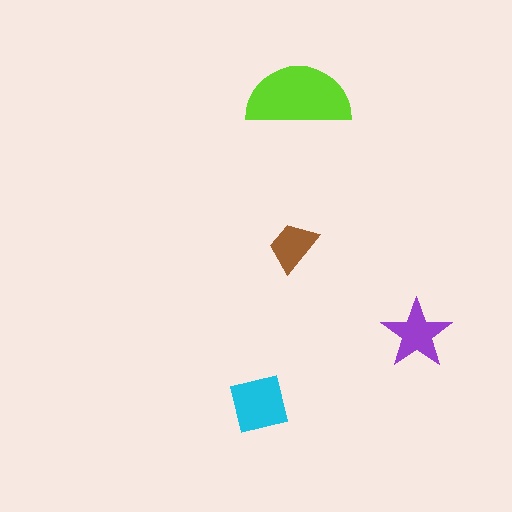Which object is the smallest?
The brown trapezoid.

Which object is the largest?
The lime semicircle.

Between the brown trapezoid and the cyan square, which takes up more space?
The cyan square.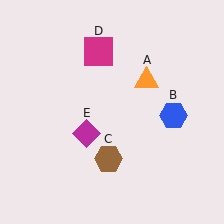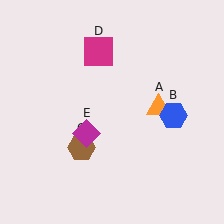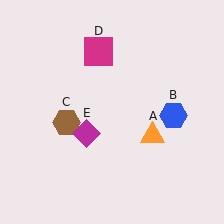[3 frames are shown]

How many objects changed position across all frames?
2 objects changed position: orange triangle (object A), brown hexagon (object C).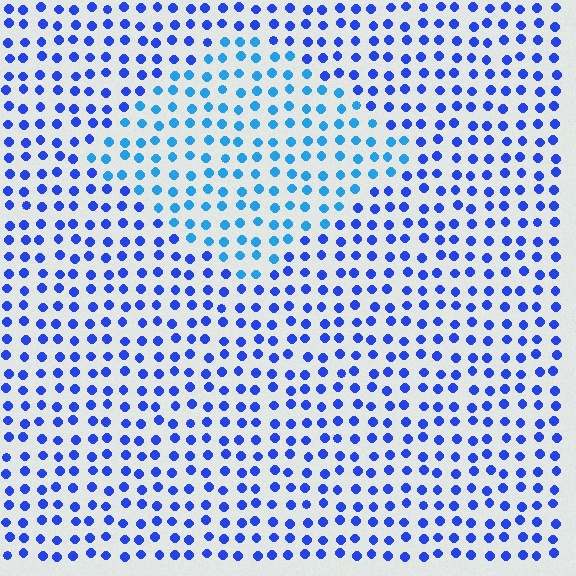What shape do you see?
I see a diamond.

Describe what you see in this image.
The image is filled with small blue elements in a uniform arrangement. A diamond-shaped region is visible where the elements are tinted to a slightly different hue, forming a subtle color boundary.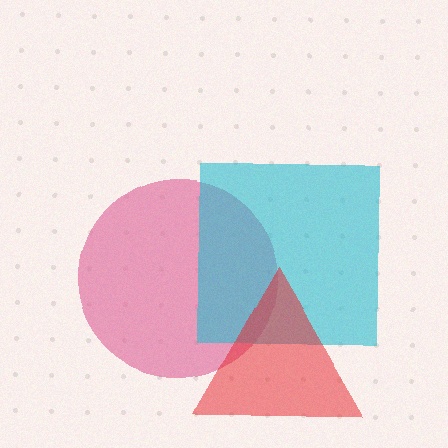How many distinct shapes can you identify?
There are 3 distinct shapes: a pink circle, a cyan square, a red triangle.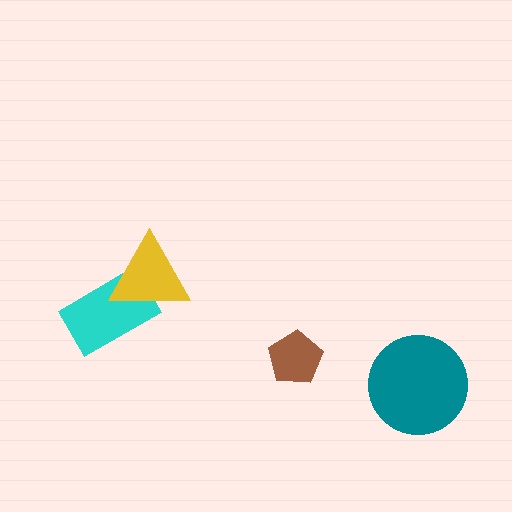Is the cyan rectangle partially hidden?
Yes, it is partially covered by another shape.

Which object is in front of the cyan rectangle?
The yellow triangle is in front of the cyan rectangle.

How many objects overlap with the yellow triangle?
1 object overlaps with the yellow triangle.